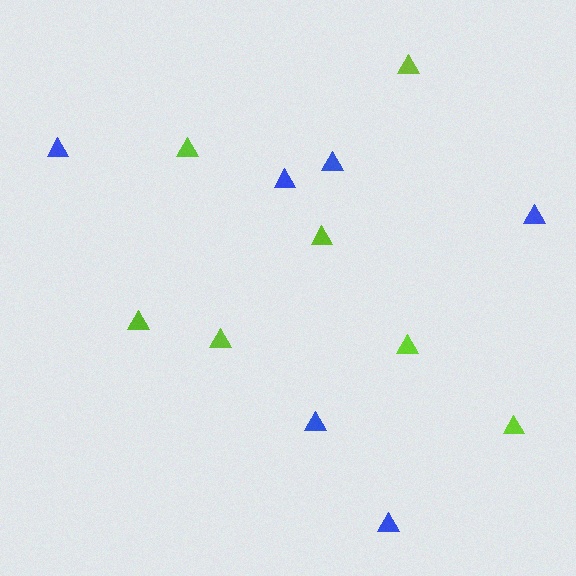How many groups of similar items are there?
There are 2 groups: one group of blue triangles (6) and one group of lime triangles (7).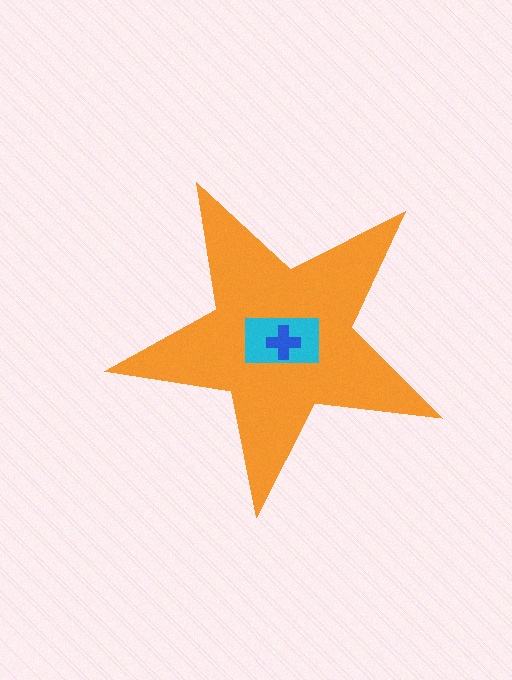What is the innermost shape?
The blue cross.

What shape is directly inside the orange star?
The cyan rectangle.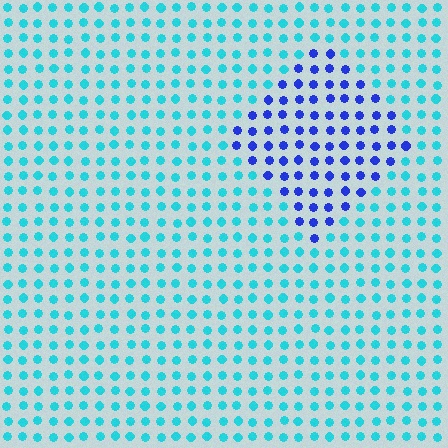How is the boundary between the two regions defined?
The boundary is defined purely by a slight shift in hue (about 51 degrees). Spacing, size, and orientation are identical on both sides.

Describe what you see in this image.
The image is filled with small cyan elements in a uniform arrangement. A diamond-shaped region is visible where the elements are tinted to a slightly different hue, forming a subtle color boundary.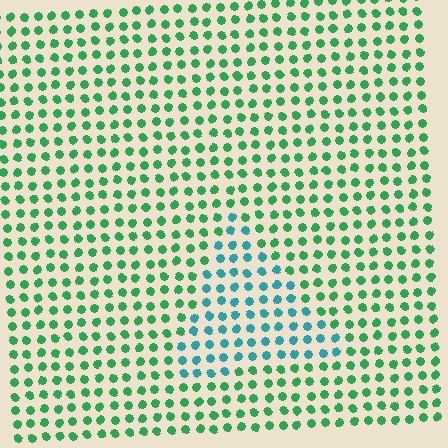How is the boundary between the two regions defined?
The boundary is defined purely by a slight shift in hue (about 45 degrees). Spacing, size, and orientation are identical on both sides.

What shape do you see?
I see a triangle.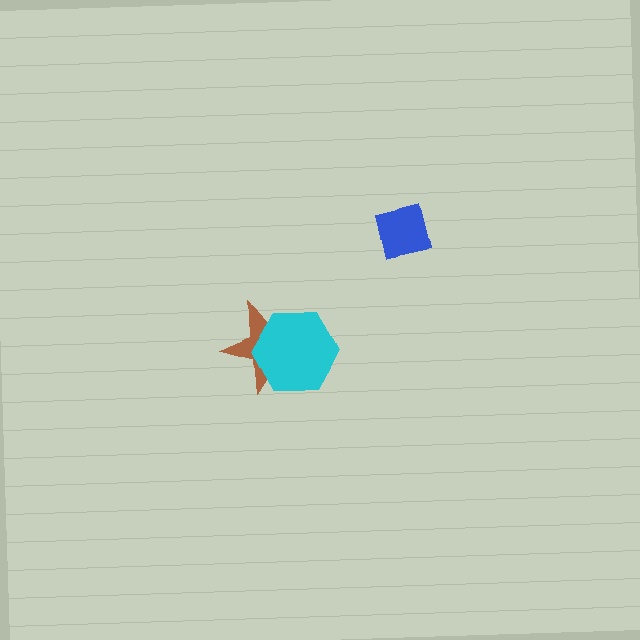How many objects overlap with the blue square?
0 objects overlap with the blue square.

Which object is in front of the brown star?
The cyan hexagon is in front of the brown star.